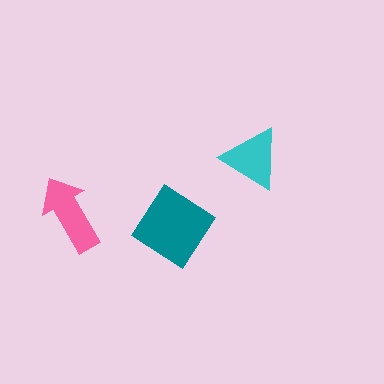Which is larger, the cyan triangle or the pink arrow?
The pink arrow.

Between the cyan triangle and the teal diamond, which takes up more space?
The teal diamond.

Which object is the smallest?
The cyan triangle.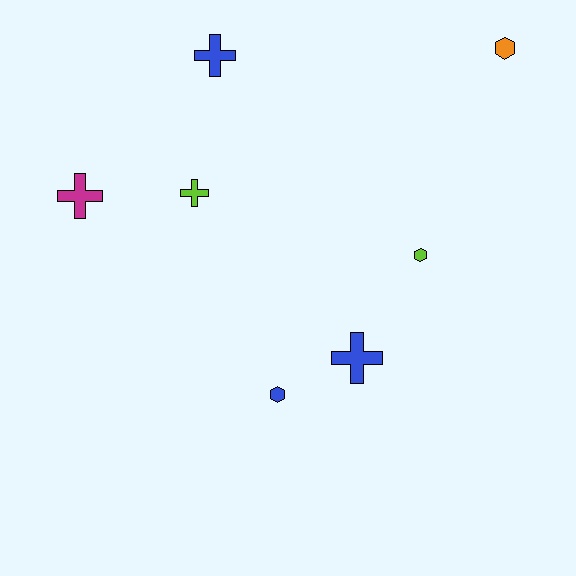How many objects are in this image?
There are 7 objects.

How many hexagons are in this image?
There are 3 hexagons.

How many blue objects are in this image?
There are 3 blue objects.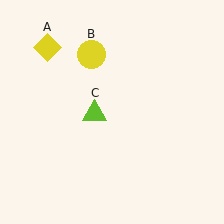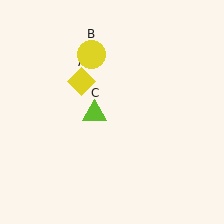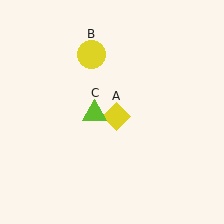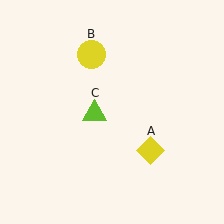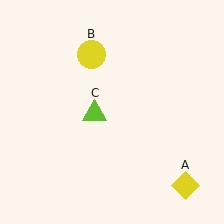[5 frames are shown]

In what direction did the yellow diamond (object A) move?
The yellow diamond (object A) moved down and to the right.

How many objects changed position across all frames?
1 object changed position: yellow diamond (object A).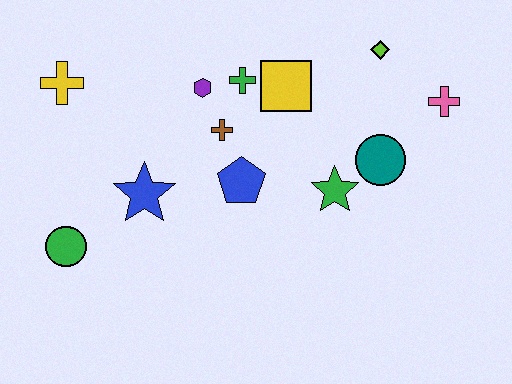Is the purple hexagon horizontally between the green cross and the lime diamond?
No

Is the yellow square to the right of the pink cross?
No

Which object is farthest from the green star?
The yellow cross is farthest from the green star.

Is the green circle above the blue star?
No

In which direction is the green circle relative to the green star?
The green circle is to the left of the green star.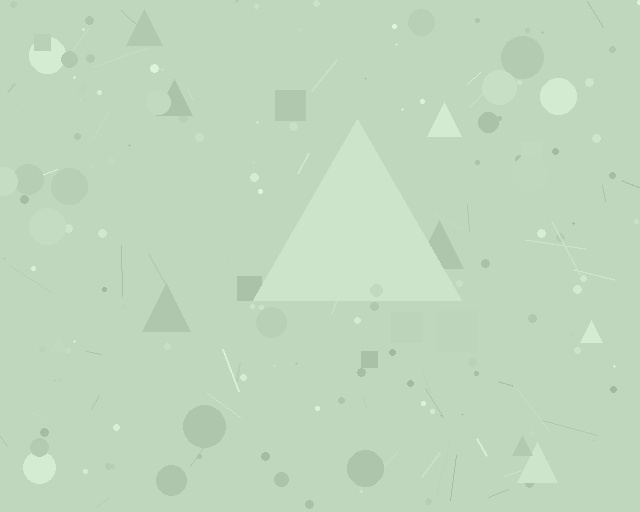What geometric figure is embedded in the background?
A triangle is embedded in the background.